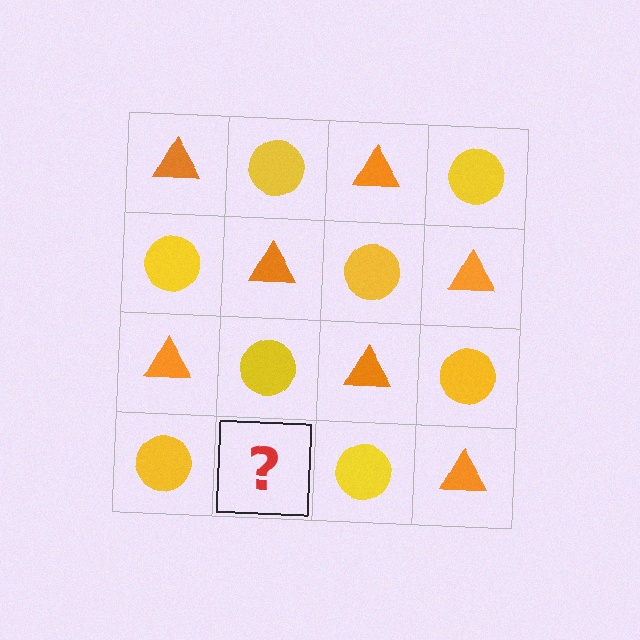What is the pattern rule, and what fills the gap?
The rule is that it alternates orange triangle and yellow circle in a checkerboard pattern. The gap should be filled with an orange triangle.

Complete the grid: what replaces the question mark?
The question mark should be replaced with an orange triangle.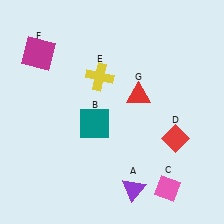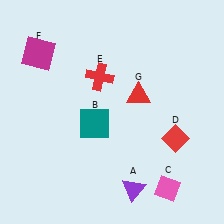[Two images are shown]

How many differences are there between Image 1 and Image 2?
There is 1 difference between the two images.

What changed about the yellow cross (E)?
In Image 1, E is yellow. In Image 2, it changed to red.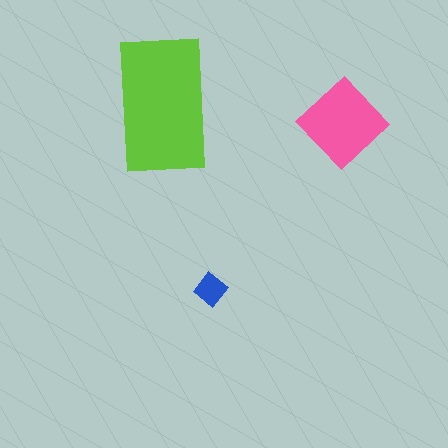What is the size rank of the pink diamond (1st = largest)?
2nd.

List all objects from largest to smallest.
The lime rectangle, the pink diamond, the blue diamond.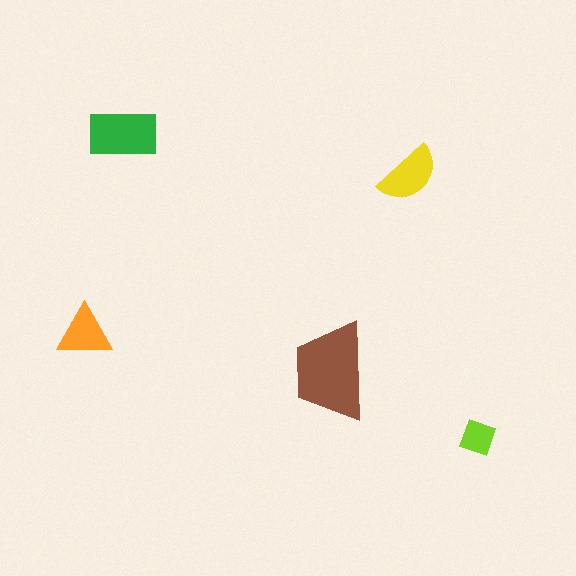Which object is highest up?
The green rectangle is topmost.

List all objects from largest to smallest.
The brown trapezoid, the green rectangle, the yellow semicircle, the orange triangle, the lime diamond.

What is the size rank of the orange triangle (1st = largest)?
4th.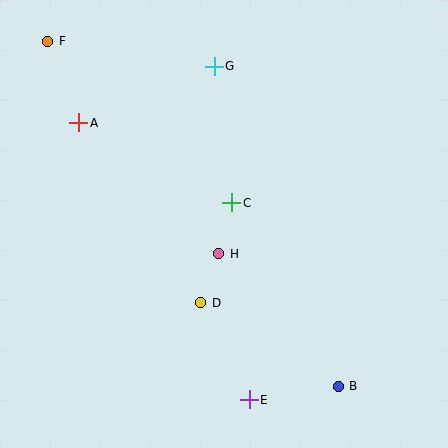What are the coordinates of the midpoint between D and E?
The midpoint between D and E is at (225, 351).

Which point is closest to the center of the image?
Point C at (232, 203) is closest to the center.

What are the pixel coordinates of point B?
Point B is at (338, 386).